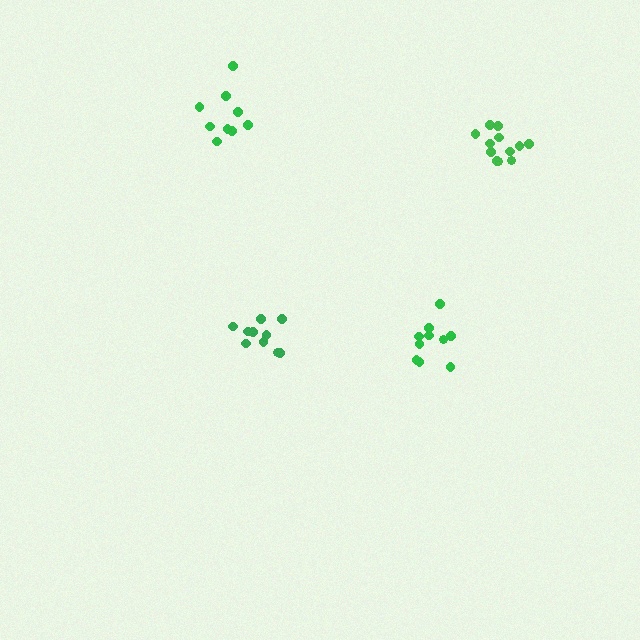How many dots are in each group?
Group 1: 10 dots, Group 2: 12 dots, Group 3: 9 dots, Group 4: 10 dots (41 total).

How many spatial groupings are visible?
There are 4 spatial groupings.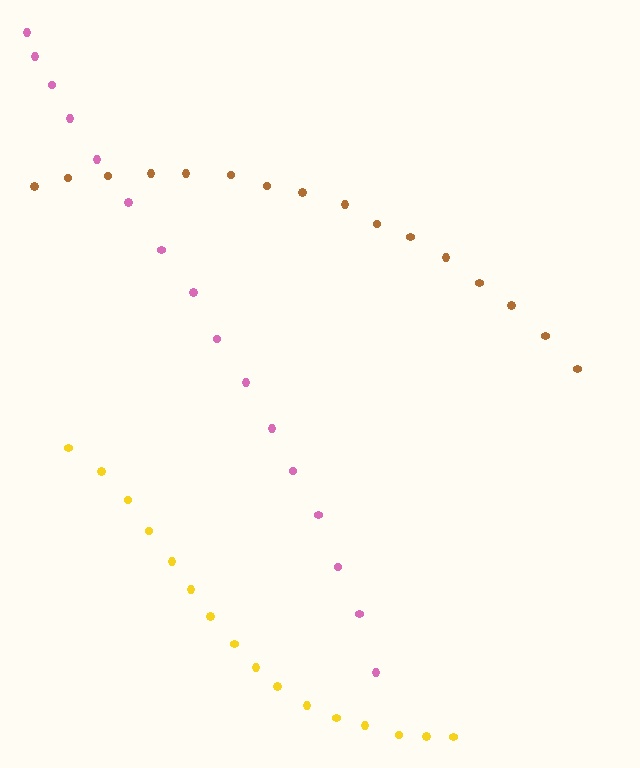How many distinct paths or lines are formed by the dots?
There are 3 distinct paths.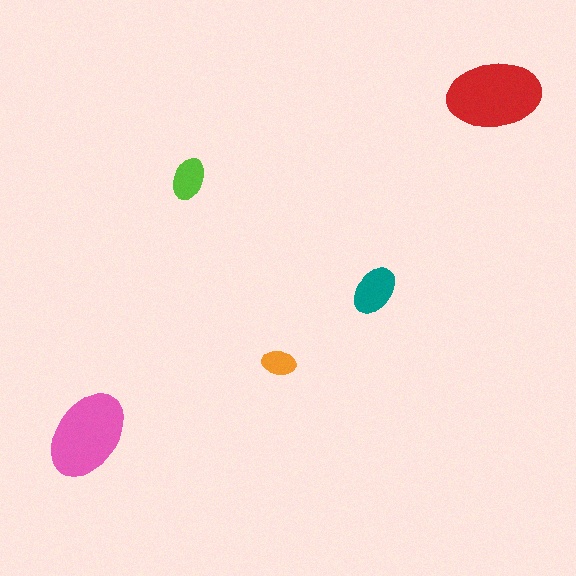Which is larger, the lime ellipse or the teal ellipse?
The teal one.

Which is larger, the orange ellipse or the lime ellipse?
The lime one.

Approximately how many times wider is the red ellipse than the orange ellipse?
About 2.5 times wider.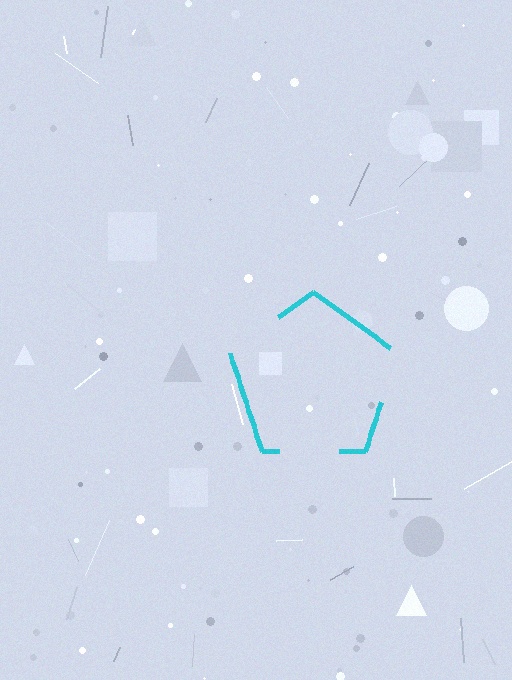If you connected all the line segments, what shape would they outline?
They would outline a pentagon.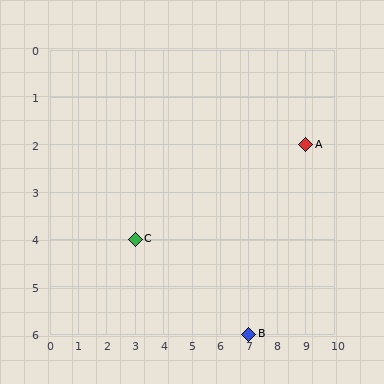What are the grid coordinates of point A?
Point A is at grid coordinates (9, 2).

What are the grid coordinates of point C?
Point C is at grid coordinates (3, 4).